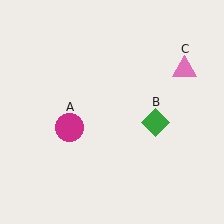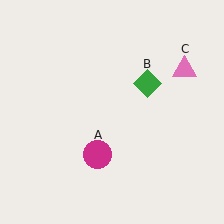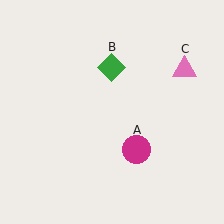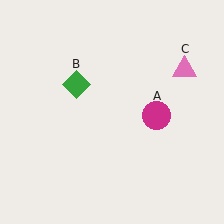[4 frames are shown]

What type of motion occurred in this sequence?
The magenta circle (object A), green diamond (object B) rotated counterclockwise around the center of the scene.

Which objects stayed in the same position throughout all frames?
Pink triangle (object C) remained stationary.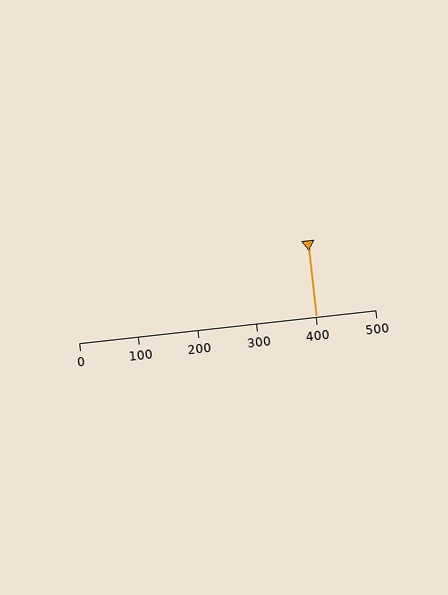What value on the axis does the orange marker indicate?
The marker indicates approximately 400.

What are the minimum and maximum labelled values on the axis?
The axis runs from 0 to 500.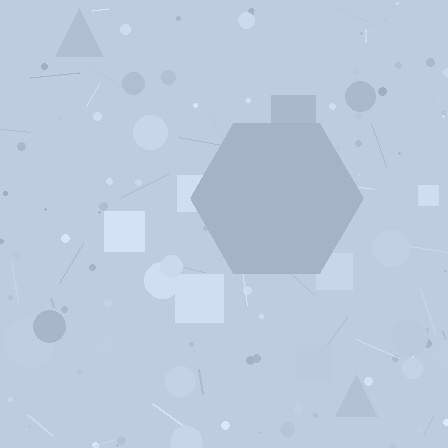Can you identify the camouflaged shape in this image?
The camouflaged shape is a hexagon.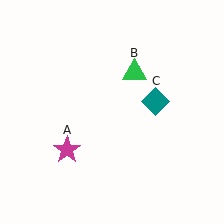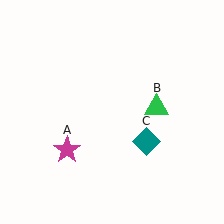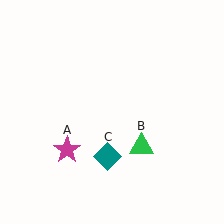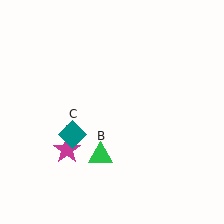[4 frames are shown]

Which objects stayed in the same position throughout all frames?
Magenta star (object A) remained stationary.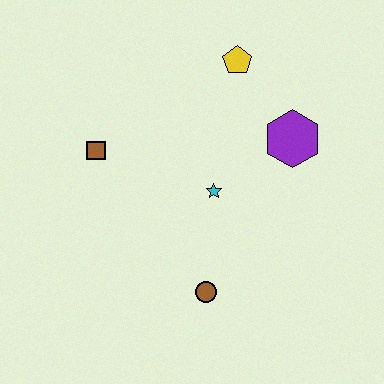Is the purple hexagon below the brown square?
No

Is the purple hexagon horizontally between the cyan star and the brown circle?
No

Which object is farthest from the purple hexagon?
The brown square is farthest from the purple hexagon.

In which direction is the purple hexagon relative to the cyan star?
The purple hexagon is to the right of the cyan star.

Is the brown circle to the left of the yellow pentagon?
Yes